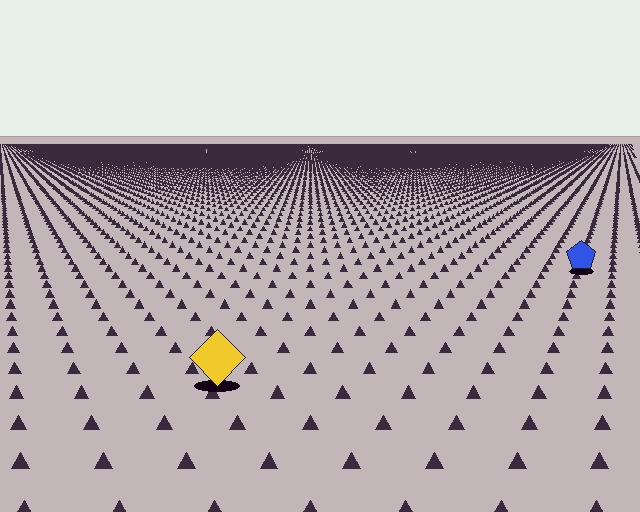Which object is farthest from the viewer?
The blue pentagon is farthest from the viewer. It appears smaller and the ground texture around it is denser.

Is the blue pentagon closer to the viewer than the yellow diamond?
No. The yellow diamond is closer — you can tell from the texture gradient: the ground texture is coarser near it.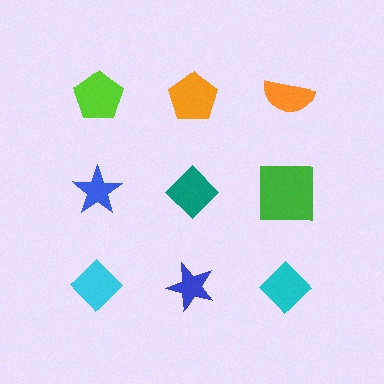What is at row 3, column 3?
A cyan diamond.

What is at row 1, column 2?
An orange pentagon.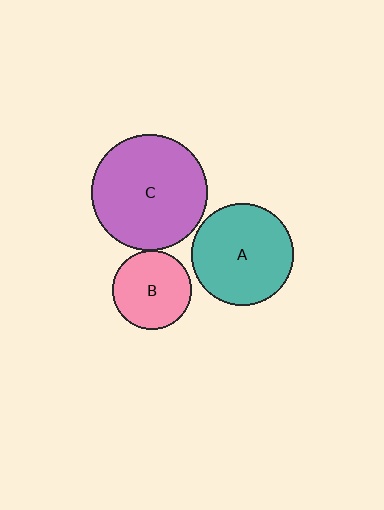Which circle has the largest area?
Circle C (purple).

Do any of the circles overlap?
No, none of the circles overlap.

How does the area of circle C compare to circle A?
Approximately 1.3 times.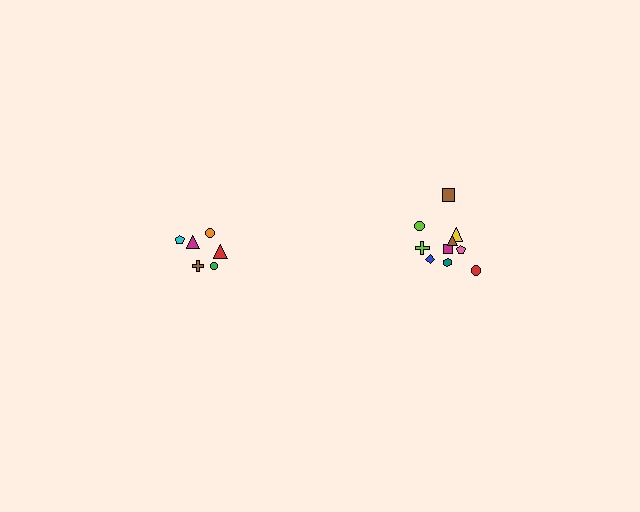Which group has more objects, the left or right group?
The right group.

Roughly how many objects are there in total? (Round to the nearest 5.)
Roughly 15 objects in total.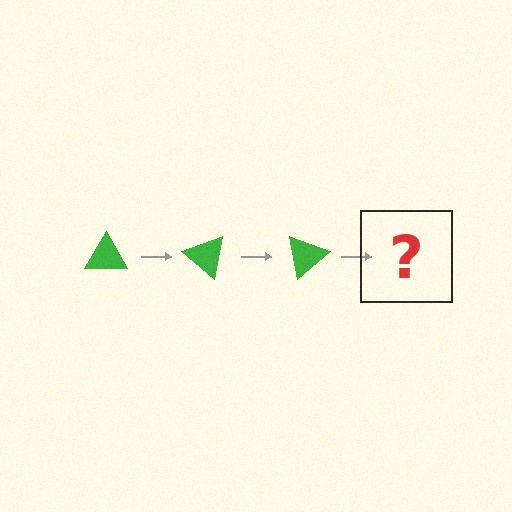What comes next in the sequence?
The next element should be a green triangle rotated 120 degrees.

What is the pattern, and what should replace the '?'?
The pattern is that the triangle rotates 40 degrees each step. The '?' should be a green triangle rotated 120 degrees.